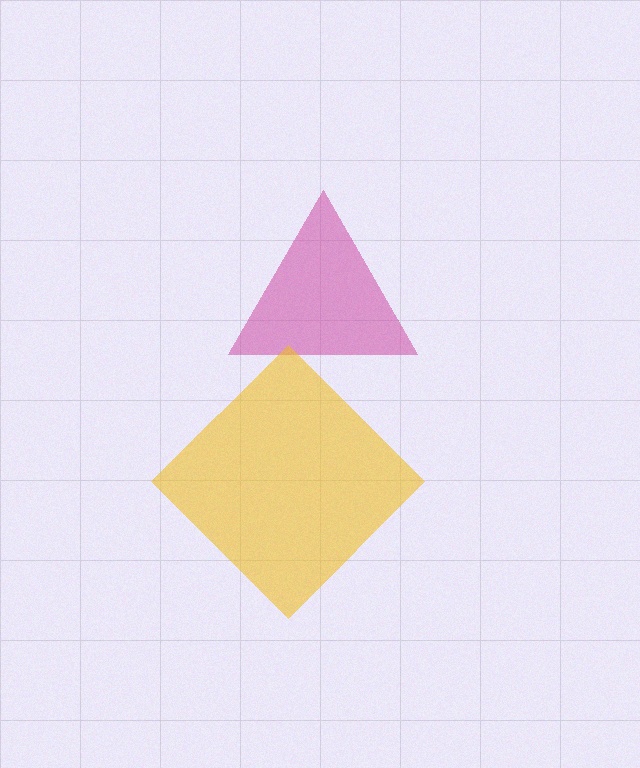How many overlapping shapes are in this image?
There are 2 overlapping shapes in the image.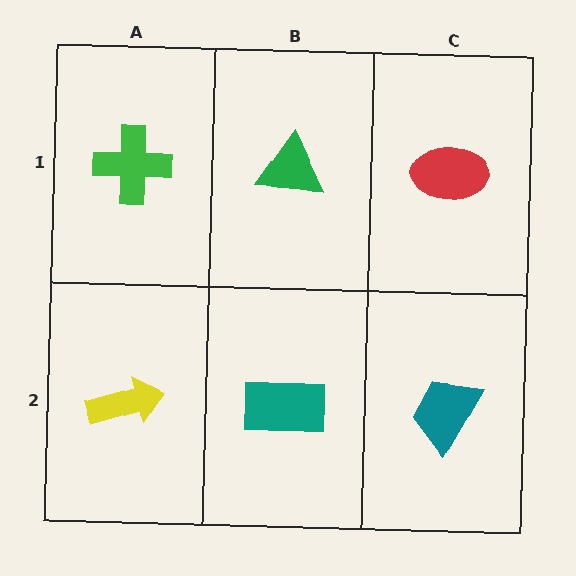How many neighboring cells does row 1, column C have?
2.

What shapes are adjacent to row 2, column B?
A green triangle (row 1, column B), a yellow arrow (row 2, column A), a teal trapezoid (row 2, column C).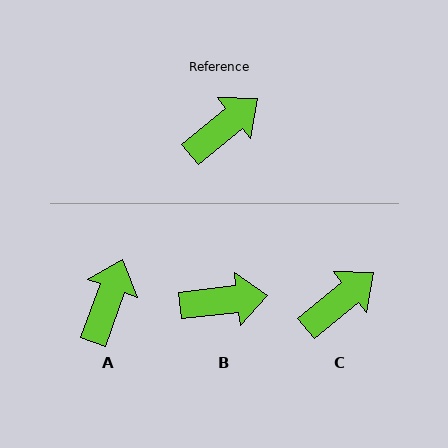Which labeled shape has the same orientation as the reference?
C.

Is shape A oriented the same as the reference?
No, it is off by about 30 degrees.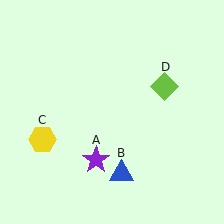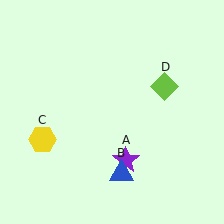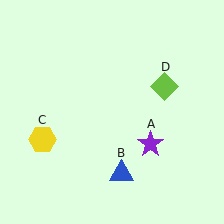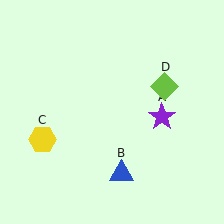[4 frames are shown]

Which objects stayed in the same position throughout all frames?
Blue triangle (object B) and yellow hexagon (object C) and lime diamond (object D) remained stationary.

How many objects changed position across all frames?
1 object changed position: purple star (object A).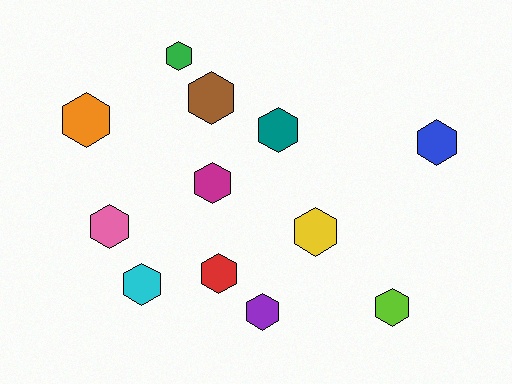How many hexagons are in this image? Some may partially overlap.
There are 12 hexagons.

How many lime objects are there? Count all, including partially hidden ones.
There is 1 lime object.